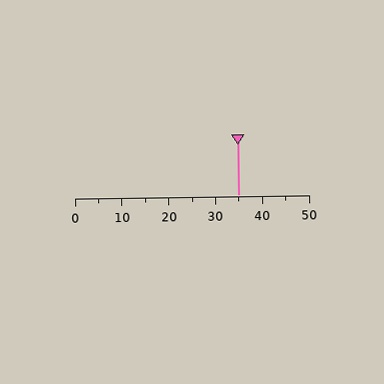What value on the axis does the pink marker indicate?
The marker indicates approximately 35.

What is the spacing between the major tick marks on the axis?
The major ticks are spaced 10 apart.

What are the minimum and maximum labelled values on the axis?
The axis runs from 0 to 50.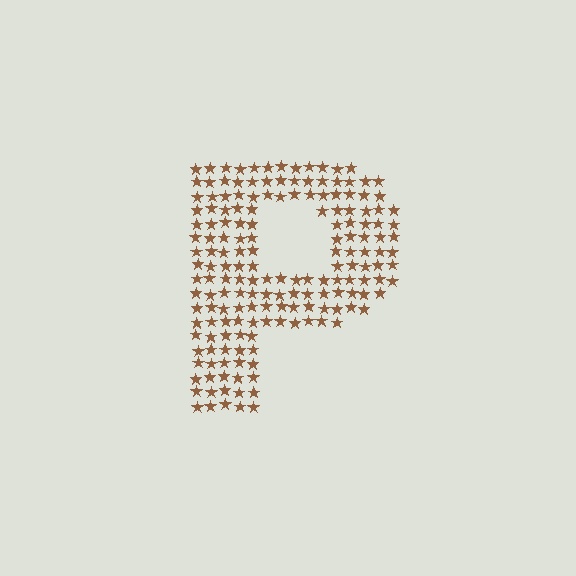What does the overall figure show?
The overall figure shows the letter P.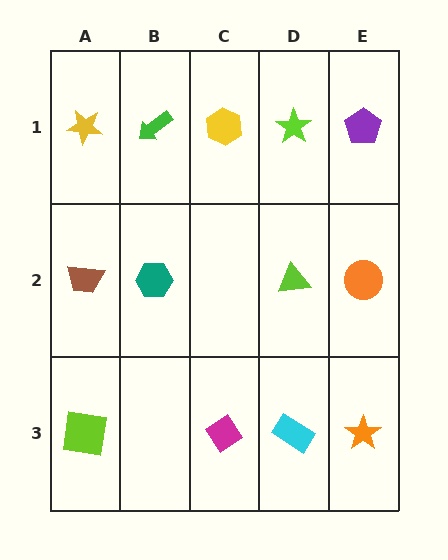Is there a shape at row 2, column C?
No, that cell is empty.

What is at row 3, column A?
A lime square.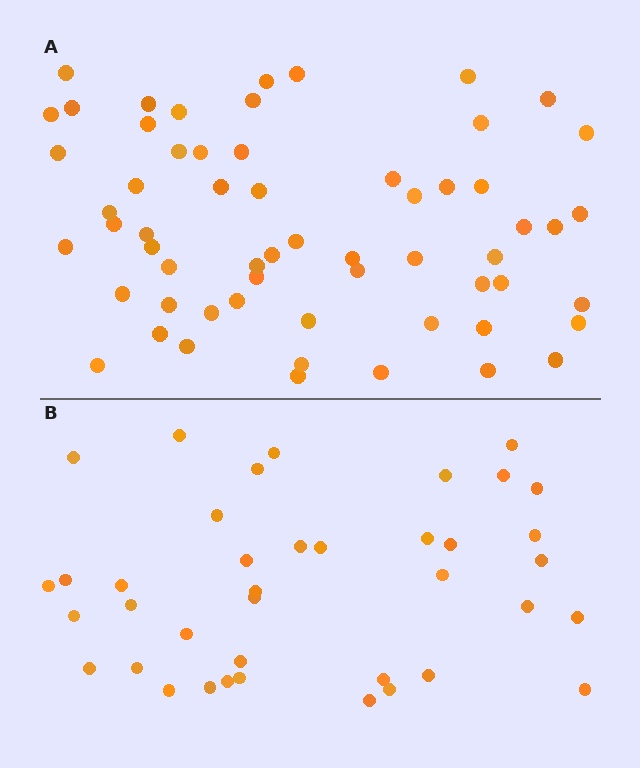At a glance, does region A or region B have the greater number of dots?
Region A (the top region) has more dots.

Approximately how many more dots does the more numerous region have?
Region A has approximately 20 more dots than region B.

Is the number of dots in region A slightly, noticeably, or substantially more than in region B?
Region A has substantially more. The ratio is roughly 1.5 to 1.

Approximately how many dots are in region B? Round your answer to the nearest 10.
About 40 dots. (The exact count is 39, which rounds to 40.)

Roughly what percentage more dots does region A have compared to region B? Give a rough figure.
About 55% more.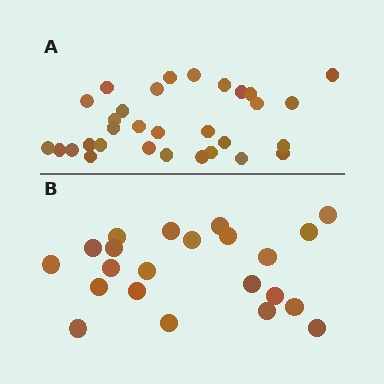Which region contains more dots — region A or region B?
Region A (the top region) has more dots.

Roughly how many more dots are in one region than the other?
Region A has roughly 8 or so more dots than region B.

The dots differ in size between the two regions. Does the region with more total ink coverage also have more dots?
No. Region B has more total ink coverage because its dots are larger, but region A actually contains more individual dots. Total area can be misleading — the number of items is what matters here.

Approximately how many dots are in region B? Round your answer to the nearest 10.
About 20 dots. (The exact count is 22, which rounds to 20.)